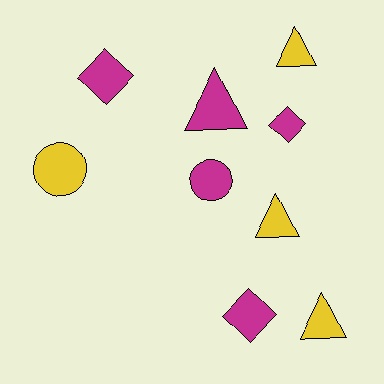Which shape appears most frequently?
Triangle, with 4 objects.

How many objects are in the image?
There are 9 objects.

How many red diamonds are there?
There are no red diamonds.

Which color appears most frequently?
Magenta, with 5 objects.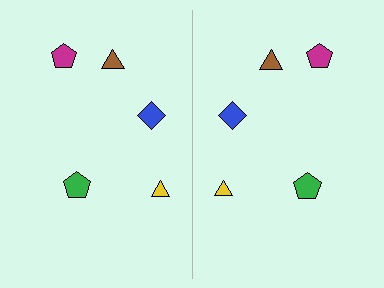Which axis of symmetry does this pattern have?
The pattern has a vertical axis of symmetry running through the center of the image.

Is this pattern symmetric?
Yes, this pattern has bilateral (reflection) symmetry.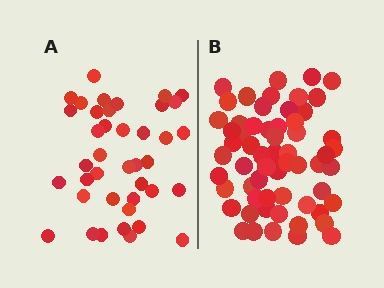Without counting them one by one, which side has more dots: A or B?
Region B (the right region) has more dots.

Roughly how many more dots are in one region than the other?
Region B has approximately 20 more dots than region A.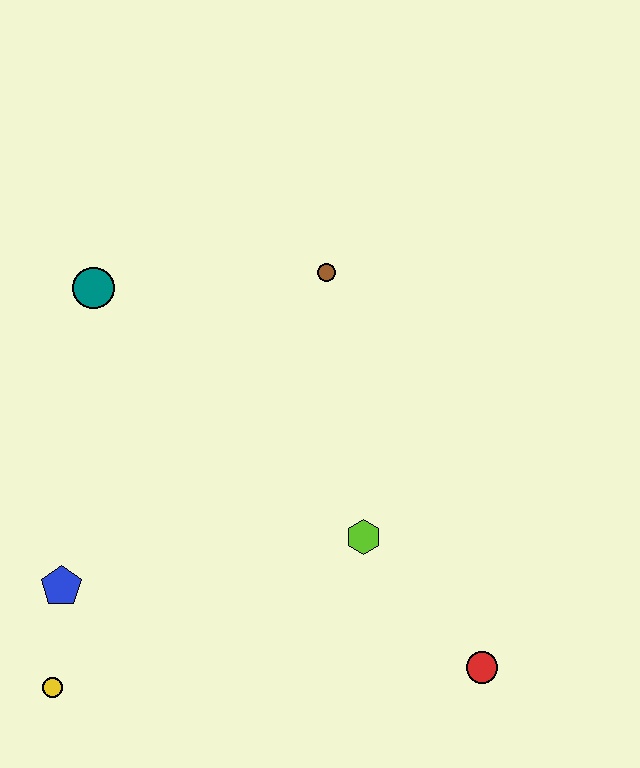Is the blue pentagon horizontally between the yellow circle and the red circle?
Yes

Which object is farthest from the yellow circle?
The brown circle is farthest from the yellow circle.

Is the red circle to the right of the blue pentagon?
Yes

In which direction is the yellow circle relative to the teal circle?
The yellow circle is below the teal circle.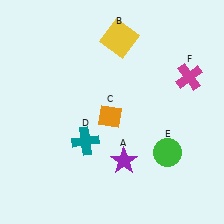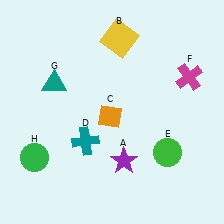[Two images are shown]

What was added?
A teal triangle (G), a green circle (H) were added in Image 2.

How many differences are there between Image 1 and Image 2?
There are 2 differences between the two images.